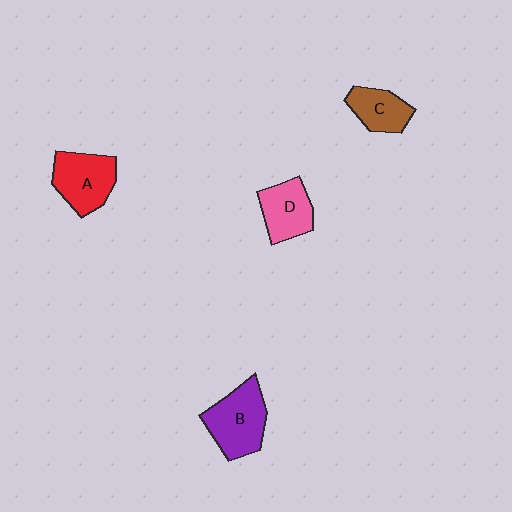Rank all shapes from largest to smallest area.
From largest to smallest: B (purple), A (red), D (pink), C (brown).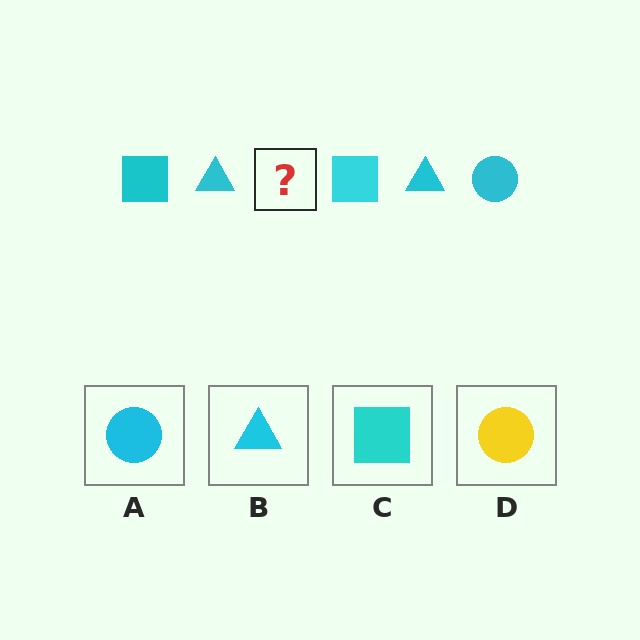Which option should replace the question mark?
Option A.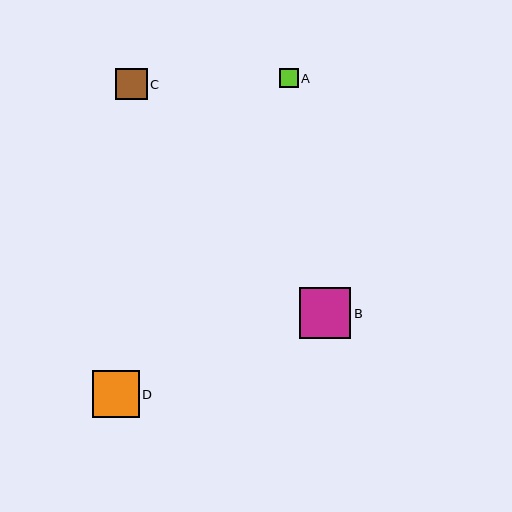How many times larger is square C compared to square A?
Square C is approximately 1.6 times the size of square A.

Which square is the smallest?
Square A is the smallest with a size of approximately 19 pixels.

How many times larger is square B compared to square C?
Square B is approximately 1.6 times the size of square C.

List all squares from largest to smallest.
From largest to smallest: B, D, C, A.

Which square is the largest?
Square B is the largest with a size of approximately 51 pixels.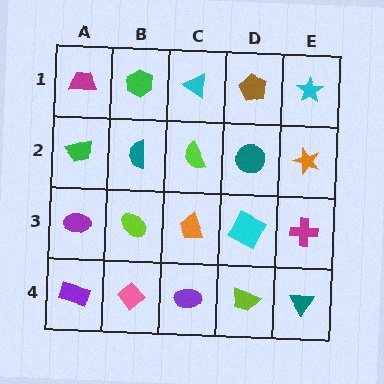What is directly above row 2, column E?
A cyan star.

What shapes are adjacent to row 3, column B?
A teal semicircle (row 2, column B), a pink diamond (row 4, column B), a purple ellipse (row 3, column A), an orange trapezoid (row 3, column C).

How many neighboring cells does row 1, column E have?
2.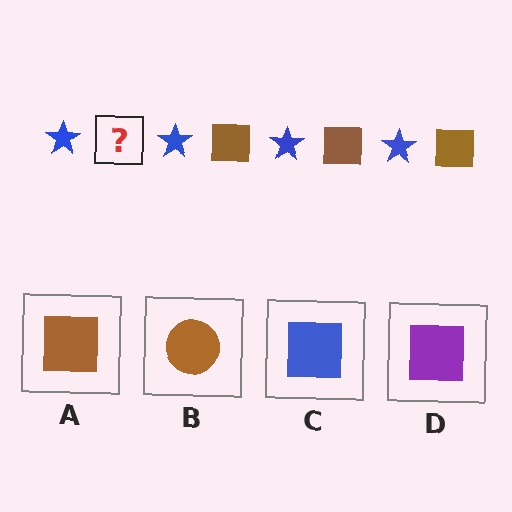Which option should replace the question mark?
Option A.